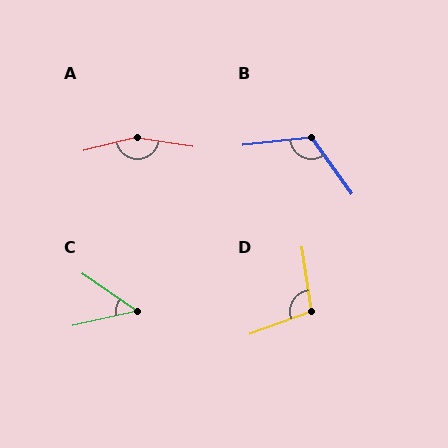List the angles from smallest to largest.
C (47°), D (101°), B (119°), A (157°).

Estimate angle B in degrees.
Approximately 119 degrees.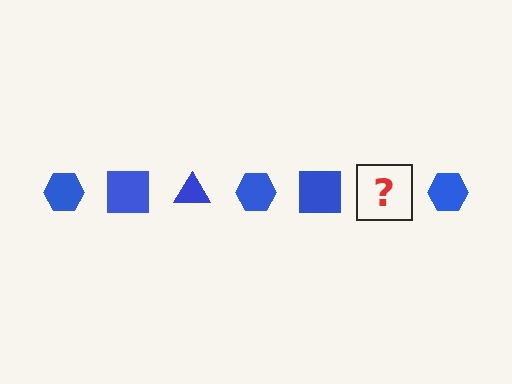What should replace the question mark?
The question mark should be replaced with a blue triangle.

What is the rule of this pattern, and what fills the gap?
The rule is that the pattern cycles through hexagon, square, triangle shapes in blue. The gap should be filled with a blue triangle.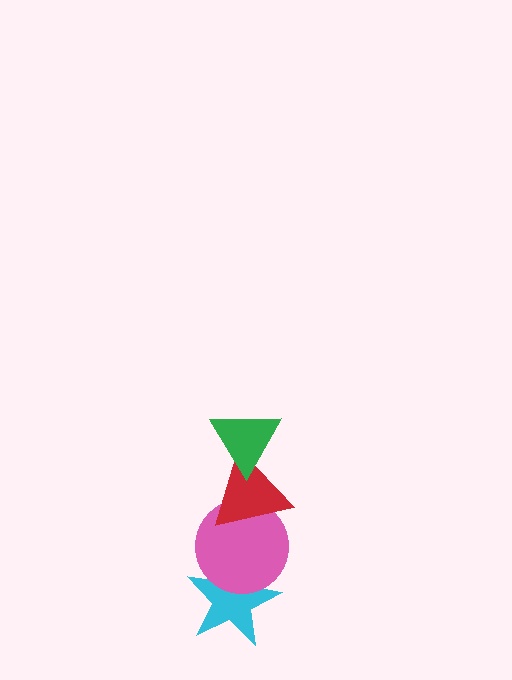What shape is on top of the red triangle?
The green triangle is on top of the red triangle.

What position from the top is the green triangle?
The green triangle is 1st from the top.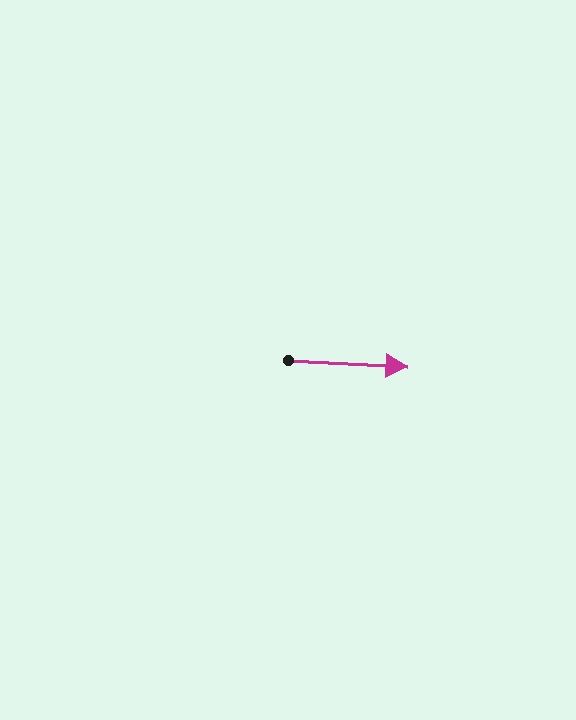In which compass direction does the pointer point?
East.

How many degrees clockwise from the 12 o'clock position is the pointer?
Approximately 93 degrees.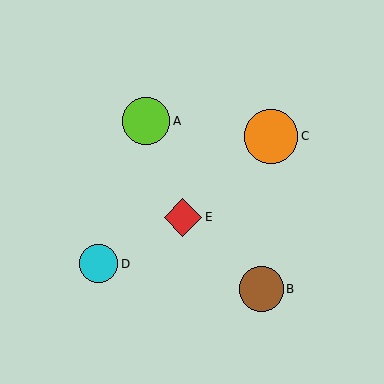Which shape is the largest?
The orange circle (labeled C) is the largest.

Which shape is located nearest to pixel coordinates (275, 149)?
The orange circle (labeled C) at (271, 136) is nearest to that location.